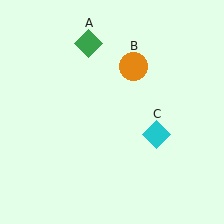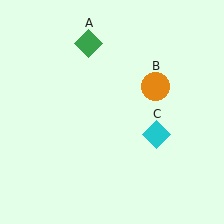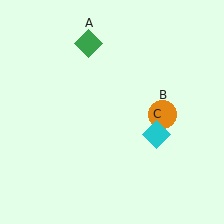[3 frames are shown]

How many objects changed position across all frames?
1 object changed position: orange circle (object B).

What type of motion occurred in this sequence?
The orange circle (object B) rotated clockwise around the center of the scene.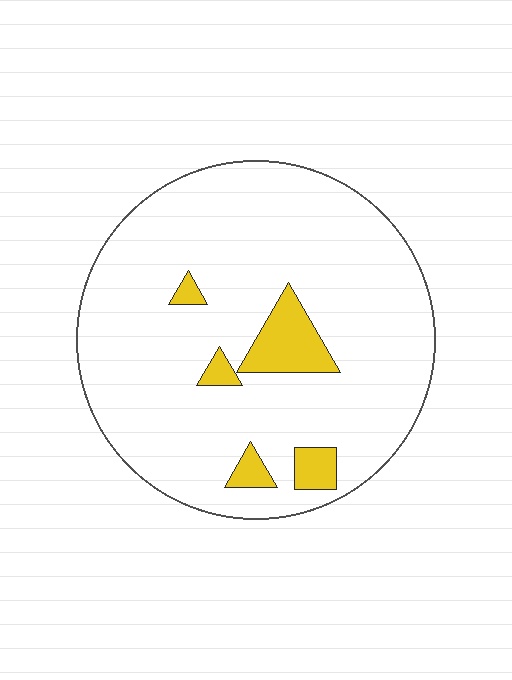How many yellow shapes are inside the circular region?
5.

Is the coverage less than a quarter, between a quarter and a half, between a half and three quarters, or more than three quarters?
Less than a quarter.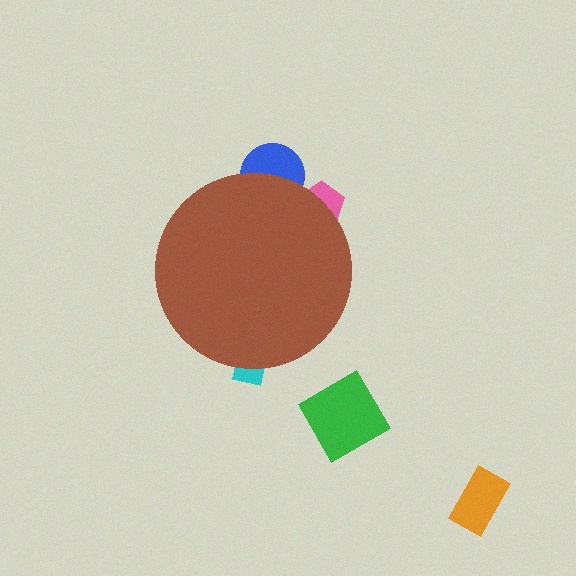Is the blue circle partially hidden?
Yes, the blue circle is partially hidden behind the brown circle.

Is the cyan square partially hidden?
Yes, the cyan square is partially hidden behind the brown circle.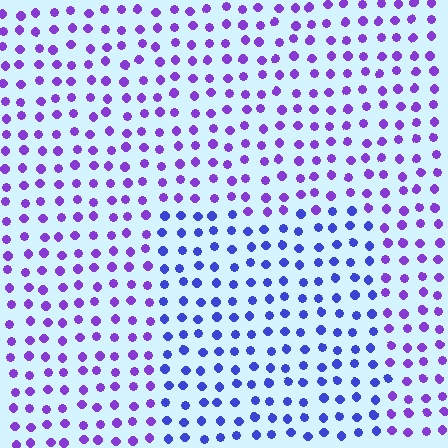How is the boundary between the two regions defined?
The boundary is defined purely by a slight shift in hue (about 35 degrees). Spacing, size, and orientation are identical on both sides.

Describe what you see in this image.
The image is filled with small purple elements in a uniform arrangement. A rectangle-shaped region is visible where the elements are tinted to a slightly different hue, forming a subtle color boundary.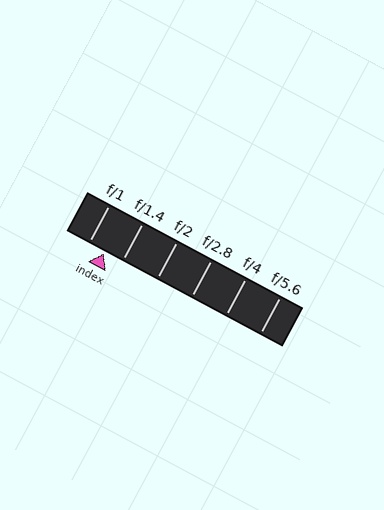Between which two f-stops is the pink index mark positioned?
The index mark is between f/1 and f/1.4.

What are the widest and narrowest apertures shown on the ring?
The widest aperture shown is f/1 and the narrowest is f/5.6.